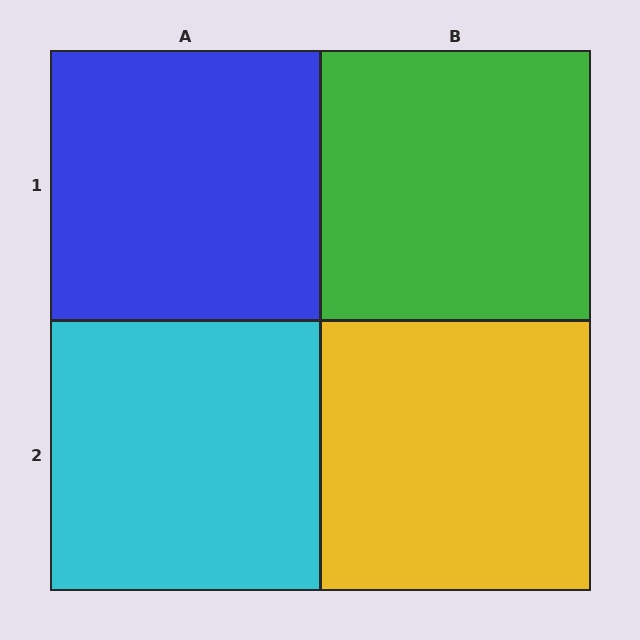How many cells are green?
1 cell is green.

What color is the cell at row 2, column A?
Cyan.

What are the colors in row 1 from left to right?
Blue, green.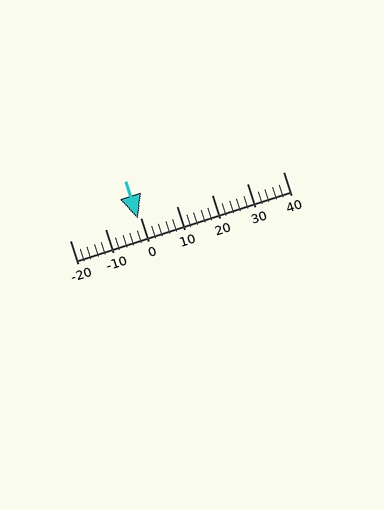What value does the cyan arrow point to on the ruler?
The cyan arrow points to approximately -1.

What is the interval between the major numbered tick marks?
The major tick marks are spaced 10 units apart.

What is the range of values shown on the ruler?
The ruler shows values from -20 to 40.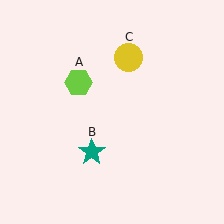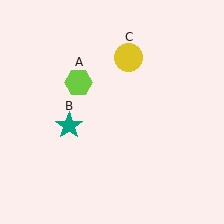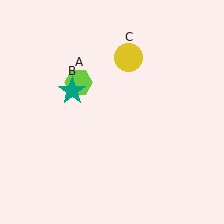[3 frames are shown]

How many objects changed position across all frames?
1 object changed position: teal star (object B).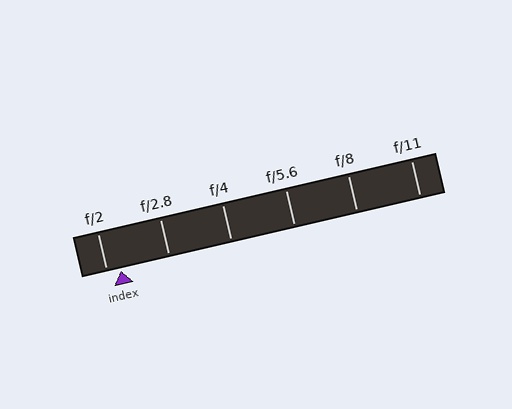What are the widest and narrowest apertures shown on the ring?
The widest aperture shown is f/2 and the narrowest is f/11.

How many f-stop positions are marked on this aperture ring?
There are 6 f-stop positions marked.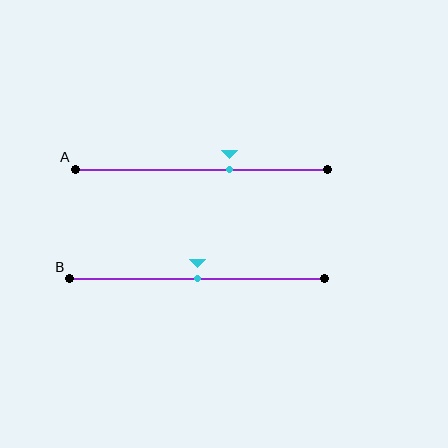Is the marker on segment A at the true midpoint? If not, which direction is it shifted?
No, the marker on segment A is shifted to the right by about 11% of the segment length.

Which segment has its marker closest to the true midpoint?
Segment B has its marker closest to the true midpoint.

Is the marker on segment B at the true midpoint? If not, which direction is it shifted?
Yes, the marker on segment B is at the true midpoint.